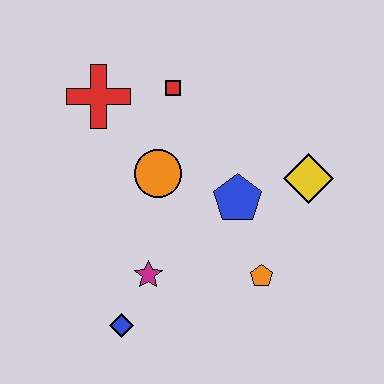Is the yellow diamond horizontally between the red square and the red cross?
No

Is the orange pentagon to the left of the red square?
No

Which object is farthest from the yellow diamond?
The blue diamond is farthest from the yellow diamond.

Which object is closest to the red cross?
The red square is closest to the red cross.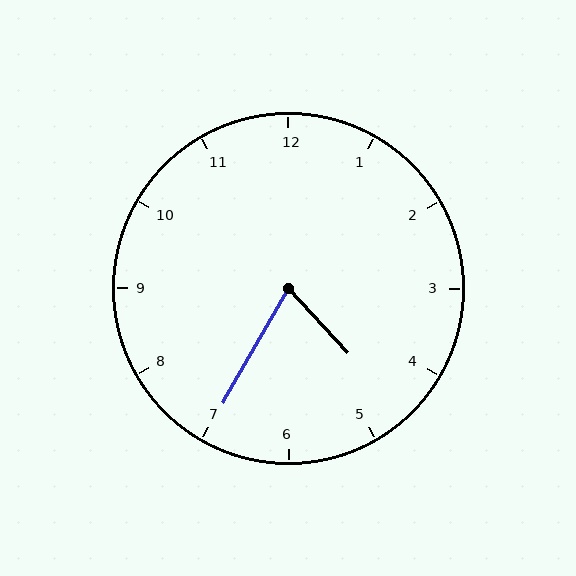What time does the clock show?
4:35.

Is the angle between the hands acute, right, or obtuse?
It is acute.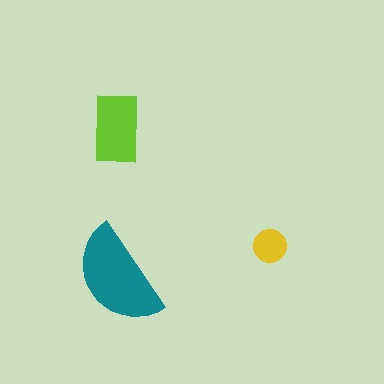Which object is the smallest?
The yellow circle.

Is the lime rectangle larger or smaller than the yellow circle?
Larger.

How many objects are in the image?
There are 3 objects in the image.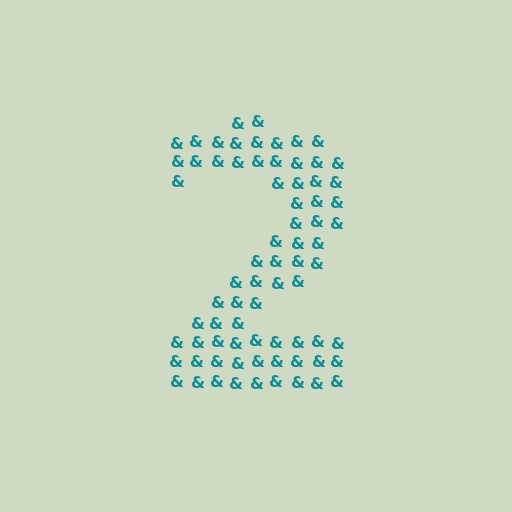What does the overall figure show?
The overall figure shows the digit 2.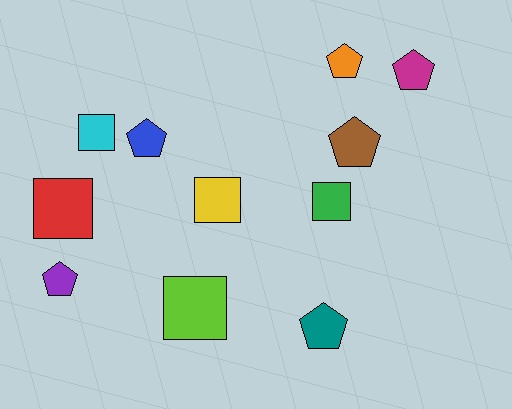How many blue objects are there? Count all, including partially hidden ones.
There is 1 blue object.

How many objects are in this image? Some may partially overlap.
There are 11 objects.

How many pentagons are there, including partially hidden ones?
There are 6 pentagons.